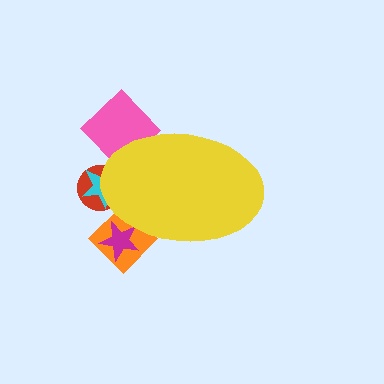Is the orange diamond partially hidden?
Yes, the orange diamond is partially hidden behind the yellow ellipse.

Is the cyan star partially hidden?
Yes, the cyan star is partially hidden behind the yellow ellipse.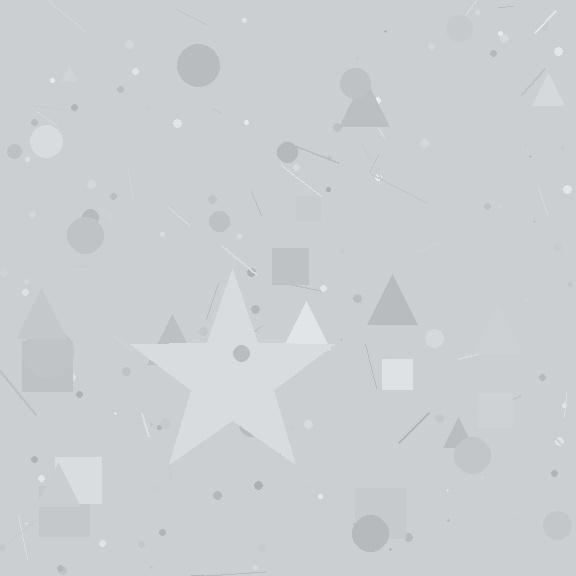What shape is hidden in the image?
A star is hidden in the image.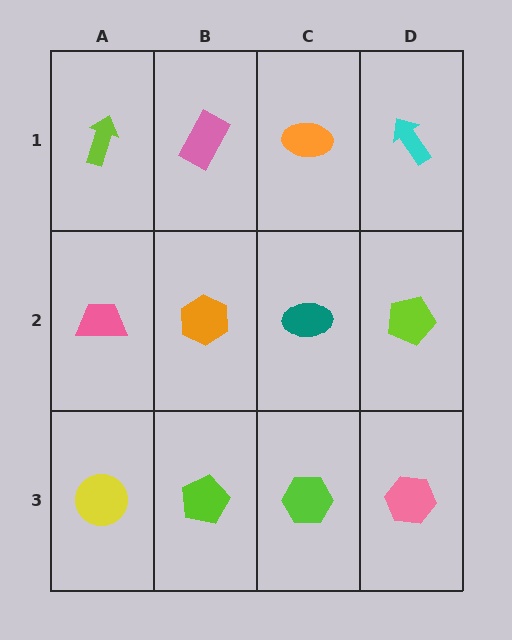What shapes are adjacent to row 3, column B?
An orange hexagon (row 2, column B), a yellow circle (row 3, column A), a lime hexagon (row 3, column C).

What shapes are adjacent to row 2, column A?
A lime arrow (row 1, column A), a yellow circle (row 3, column A), an orange hexagon (row 2, column B).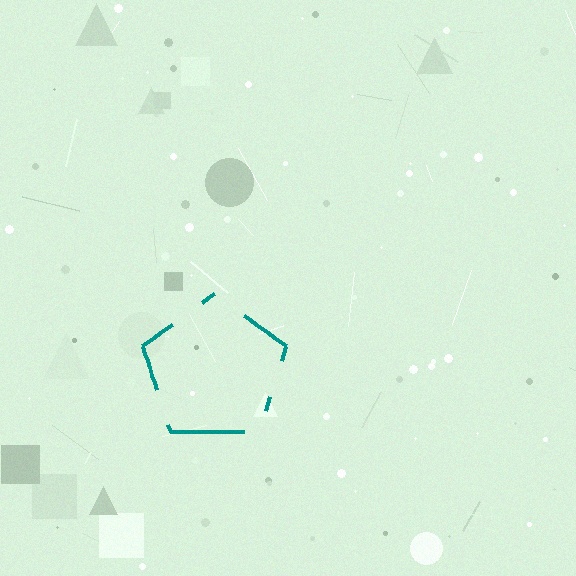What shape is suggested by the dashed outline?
The dashed outline suggests a pentagon.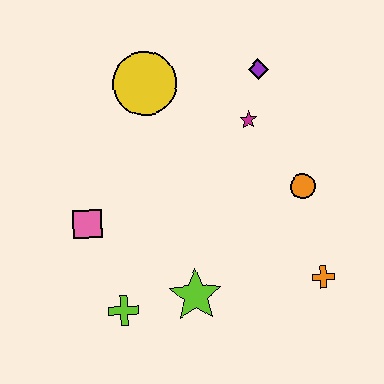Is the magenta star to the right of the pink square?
Yes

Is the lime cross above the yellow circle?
No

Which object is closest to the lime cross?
The lime star is closest to the lime cross.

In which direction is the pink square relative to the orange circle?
The pink square is to the left of the orange circle.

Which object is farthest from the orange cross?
The yellow circle is farthest from the orange cross.